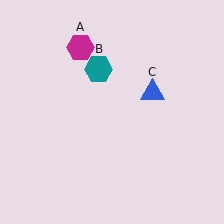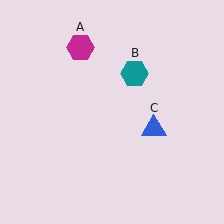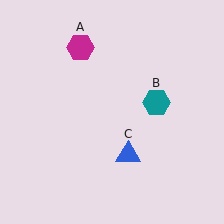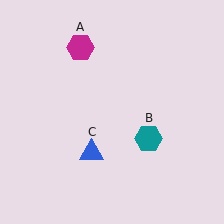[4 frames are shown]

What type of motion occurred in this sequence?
The teal hexagon (object B), blue triangle (object C) rotated clockwise around the center of the scene.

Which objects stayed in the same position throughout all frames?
Magenta hexagon (object A) remained stationary.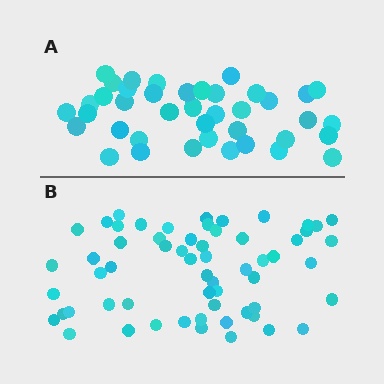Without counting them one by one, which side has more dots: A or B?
Region B (the bottom region) has more dots.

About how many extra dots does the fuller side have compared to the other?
Region B has approximately 20 more dots than region A.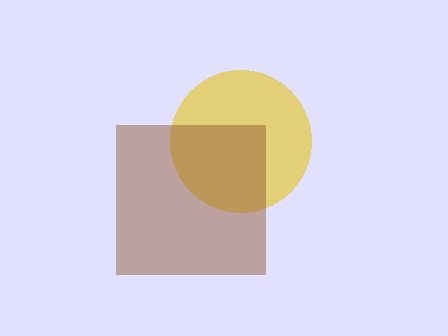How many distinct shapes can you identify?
There are 2 distinct shapes: a yellow circle, a brown square.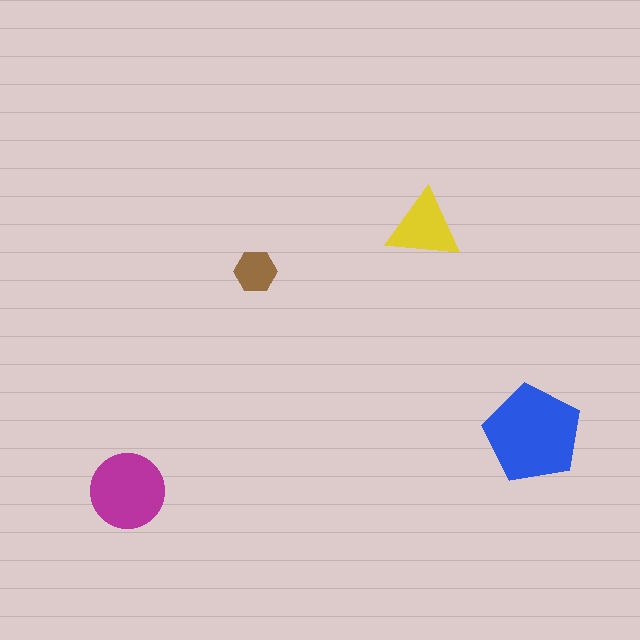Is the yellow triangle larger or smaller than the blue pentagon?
Smaller.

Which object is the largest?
The blue pentagon.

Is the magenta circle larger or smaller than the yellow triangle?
Larger.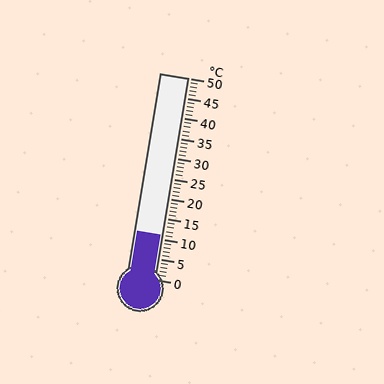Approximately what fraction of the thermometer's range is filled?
The thermometer is filled to approximately 20% of its range.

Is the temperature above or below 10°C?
The temperature is above 10°C.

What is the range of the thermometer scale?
The thermometer scale ranges from 0°C to 50°C.